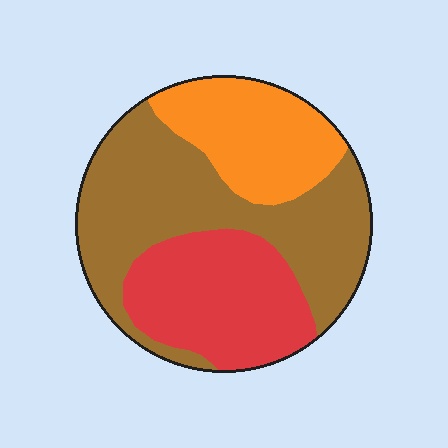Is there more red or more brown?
Brown.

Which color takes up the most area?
Brown, at roughly 45%.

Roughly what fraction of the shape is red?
Red covers 29% of the shape.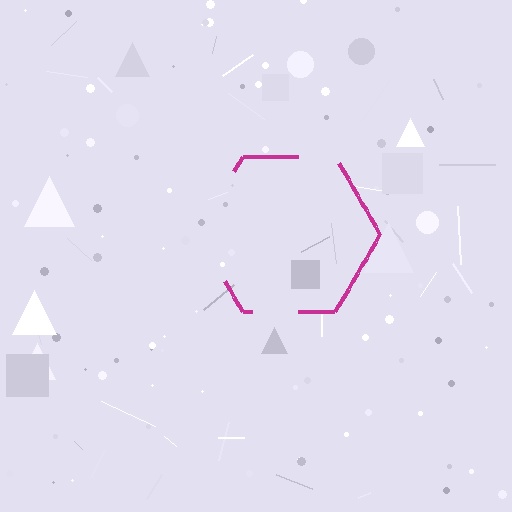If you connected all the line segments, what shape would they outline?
They would outline a hexagon.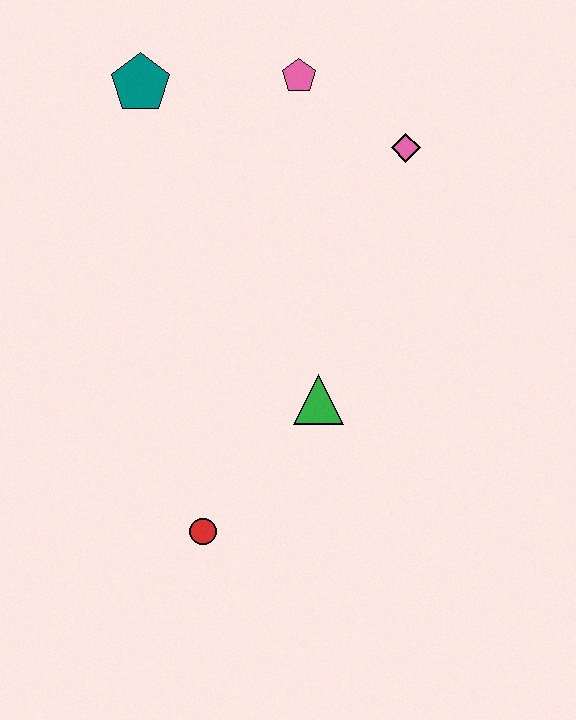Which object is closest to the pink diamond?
The pink pentagon is closest to the pink diamond.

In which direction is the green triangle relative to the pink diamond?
The green triangle is below the pink diamond.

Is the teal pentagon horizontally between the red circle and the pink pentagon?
No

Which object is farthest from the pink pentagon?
The red circle is farthest from the pink pentagon.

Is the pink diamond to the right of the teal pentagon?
Yes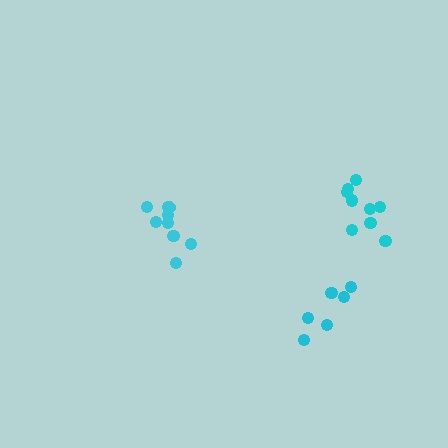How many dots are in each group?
Group 1: 6 dots, Group 2: 10 dots, Group 3: 9 dots (25 total).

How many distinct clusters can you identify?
There are 3 distinct clusters.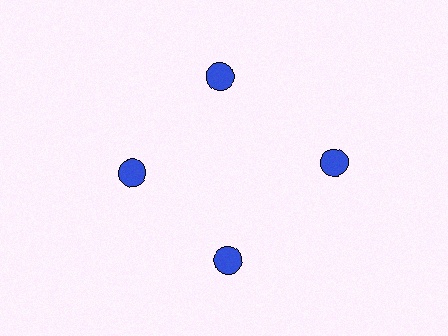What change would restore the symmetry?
The symmetry would be restored by moving it inward, back onto the ring so that all 4 circles sit at equal angles and equal distance from the center.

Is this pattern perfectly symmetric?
No. The 4 blue circles are arranged in a ring, but one element near the 3 o'clock position is pushed outward from the center, breaking the 4-fold rotational symmetry.